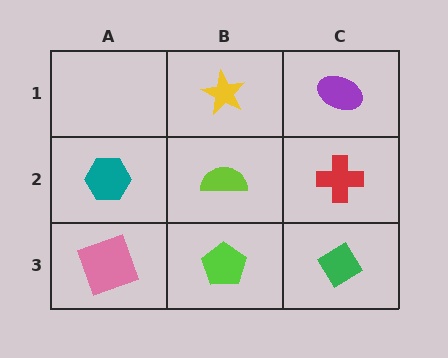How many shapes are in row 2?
3 shapes.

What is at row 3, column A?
A pink square.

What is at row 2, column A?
A teal hexagon.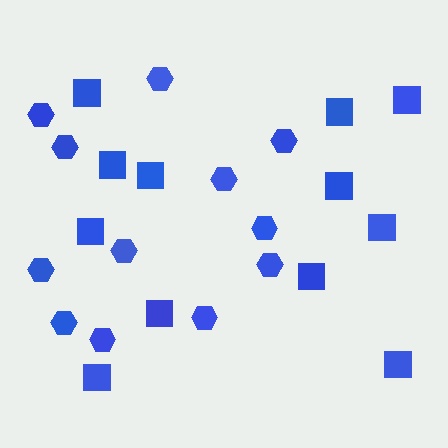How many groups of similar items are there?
There are 2 groups: one group of hexagons (12) and one group of squares (12).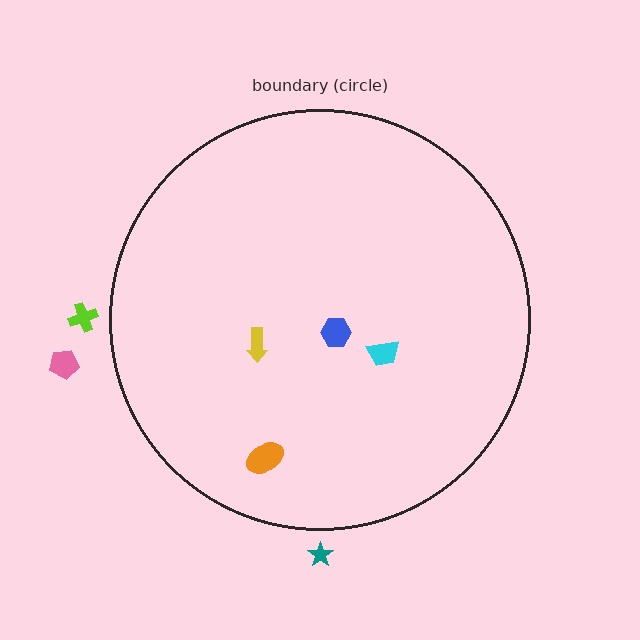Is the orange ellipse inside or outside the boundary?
Inside.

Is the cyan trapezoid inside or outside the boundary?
Inside.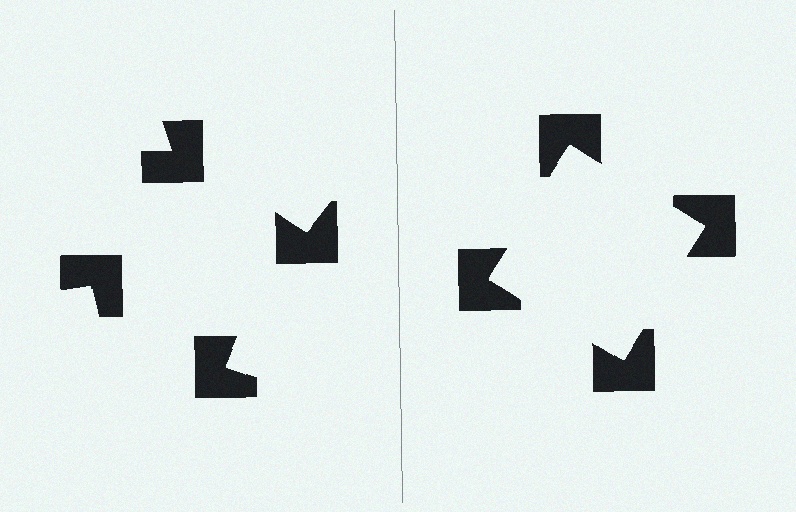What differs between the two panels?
The notched squares are positioned identically on both sides; only the wedge orientations differ. On the right they align to a square; on the left they are misaligned.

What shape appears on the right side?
An illusory square.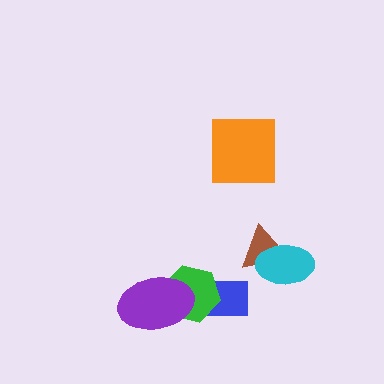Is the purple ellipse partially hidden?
No, no other shape covers it.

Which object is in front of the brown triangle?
The cyan ellipse is in front of the brown triangle.